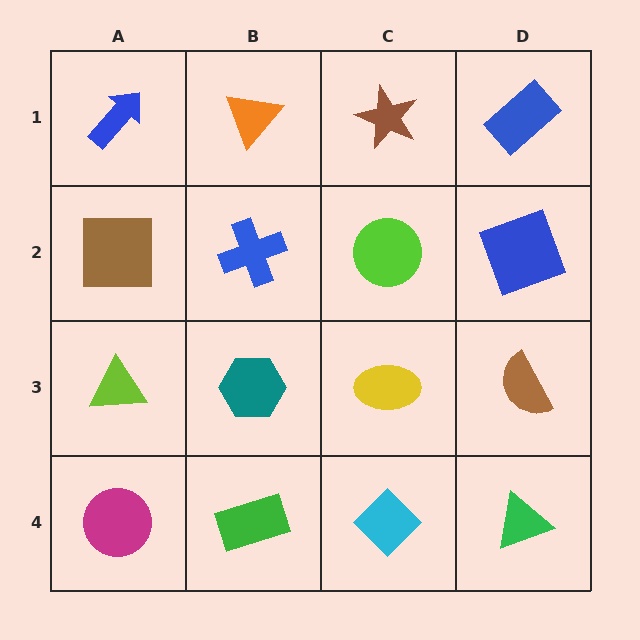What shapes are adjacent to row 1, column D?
A blue square (row 2, column D), a brown star (row 1, column C).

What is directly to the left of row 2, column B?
A brown square.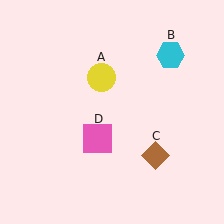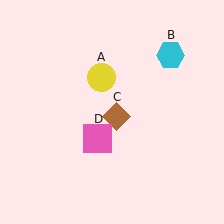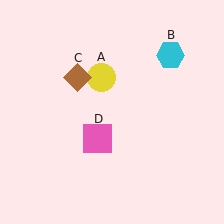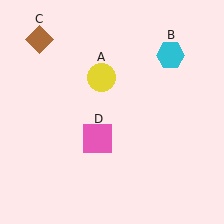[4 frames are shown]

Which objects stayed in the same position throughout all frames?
Yellow circle (object A) and cyan hexagon (object B) and pink square (object D) remained stationary.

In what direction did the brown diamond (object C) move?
The brown diamond (object C) moved up and to the left.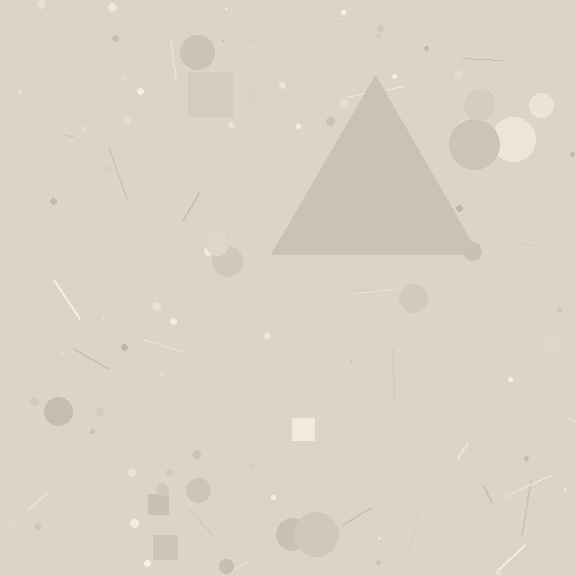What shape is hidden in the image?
A triangle is hidden in the image.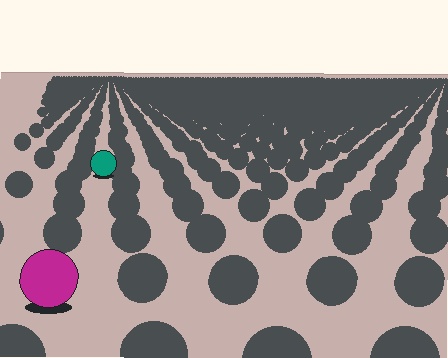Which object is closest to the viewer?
The magenta circle is closest. The texture marks near it are larger and more spread out.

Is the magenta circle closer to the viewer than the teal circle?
Yes. The magenta circle is closer — you can tell from the texture gradient: the ground texture is coarser near it.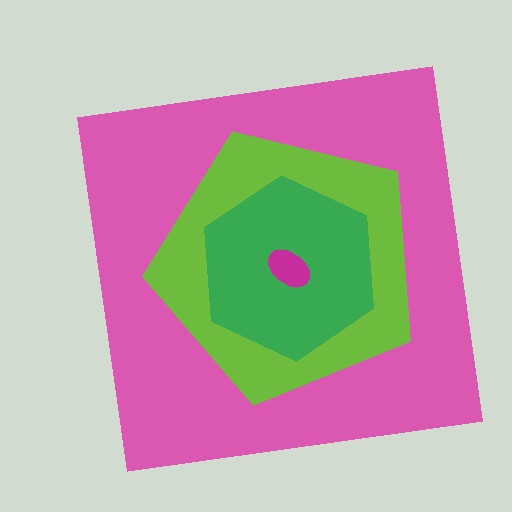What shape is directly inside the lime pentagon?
The green hexagon.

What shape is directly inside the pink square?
The lime pentagon.